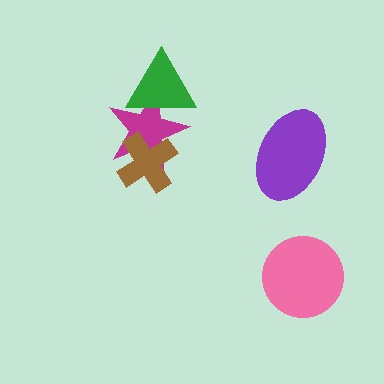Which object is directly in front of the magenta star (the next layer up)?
The brown cross is directly in front of the magenta star.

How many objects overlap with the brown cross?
1 object overlaps with the brown cross.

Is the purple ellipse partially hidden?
No, no other shape covers it.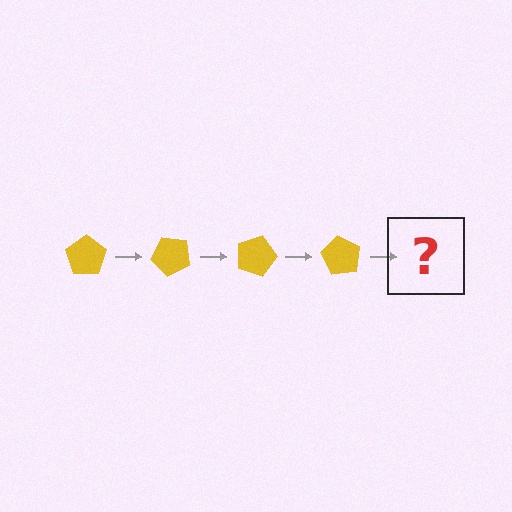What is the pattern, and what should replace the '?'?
The pattern is that the pentagon rotates 45 degrees each step. The '?' should be a yellow pentagon rotated 180 degrees.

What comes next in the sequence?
The next element should be a yellow pentagon rotated 180 degrees.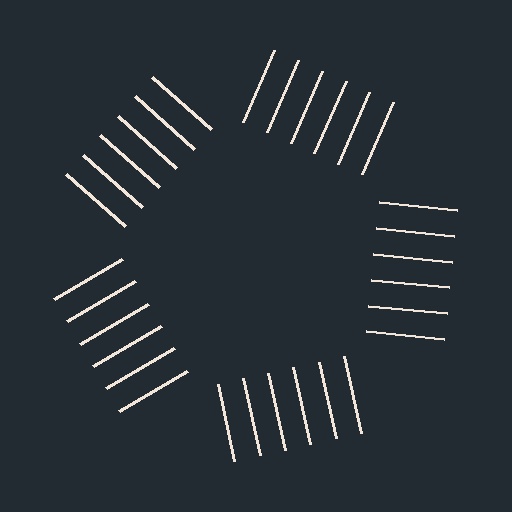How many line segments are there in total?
30 — 6 along each of the 5 edges.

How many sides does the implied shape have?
5 sides — the line-ends trace a pentagon.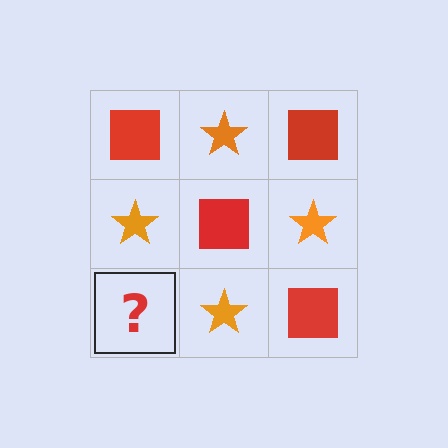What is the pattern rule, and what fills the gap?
The rule is that it alternates red square and orange star in a checkerboard pattern. The gap should be filled with a red square.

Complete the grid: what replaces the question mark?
The question mark should be replaced with a red square.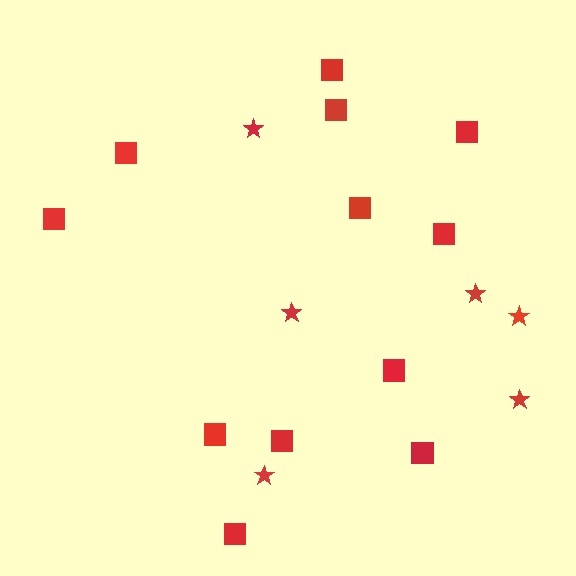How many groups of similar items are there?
There are 2 groups: one group of squares (12) and one group of stars (6).